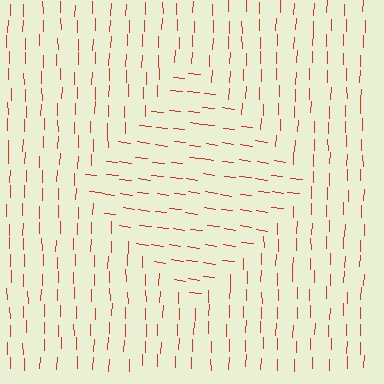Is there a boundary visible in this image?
Yes, there is a texture boundary formed by a change in line orientation.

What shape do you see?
I see a diamond.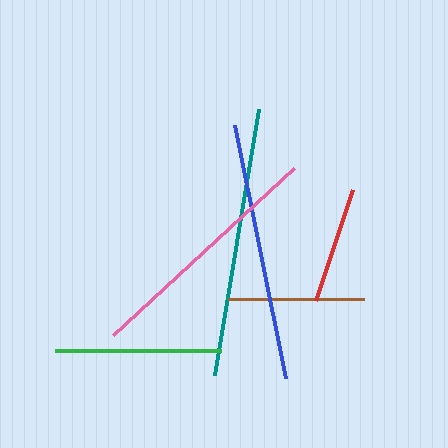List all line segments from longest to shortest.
From longest to shortest: teal, blue, pink, green, brown, red.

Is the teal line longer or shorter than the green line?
The teal line is longer than the green line.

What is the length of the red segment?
The red segment is approximately 117 pixels long.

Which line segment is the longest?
The teal line is the longest at approximately 269 pixels.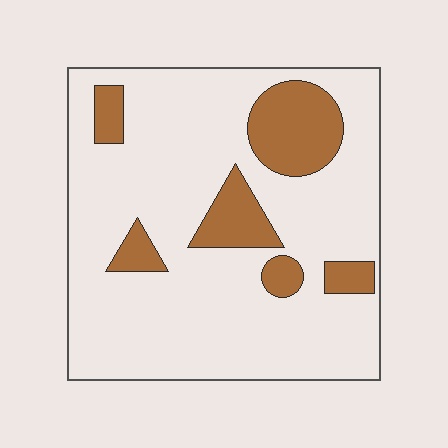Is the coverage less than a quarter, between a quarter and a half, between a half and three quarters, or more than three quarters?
Less than a quarter.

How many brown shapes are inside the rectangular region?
6.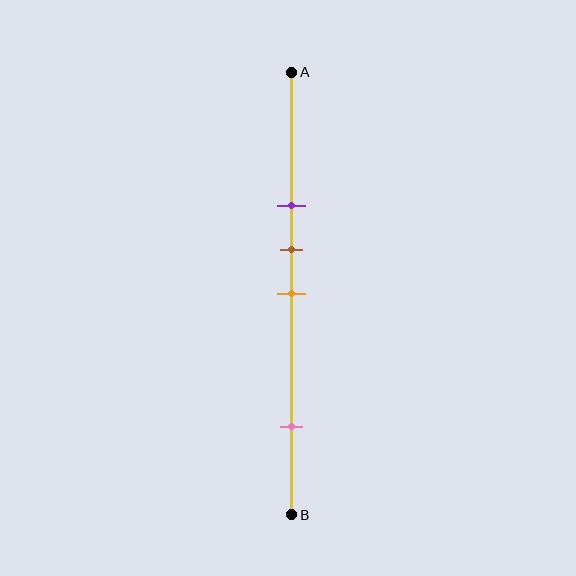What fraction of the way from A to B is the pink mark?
The pink mark is approximately 80% (0.8) of the way from A to B.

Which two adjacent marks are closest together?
The brown and orange marks are the closest adjacent pair.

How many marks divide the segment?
There are 4 marks dividing the segment.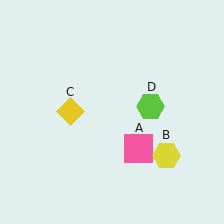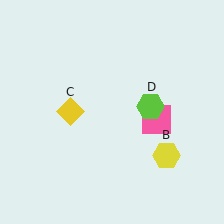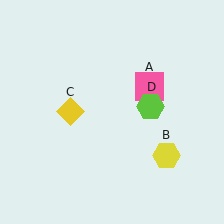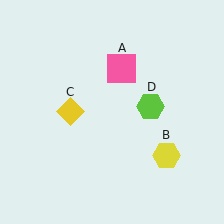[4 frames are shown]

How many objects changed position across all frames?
1 object changed position: pink square (object A).